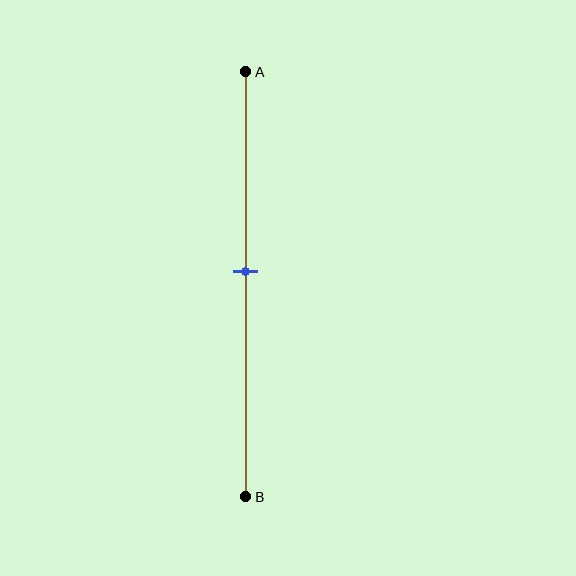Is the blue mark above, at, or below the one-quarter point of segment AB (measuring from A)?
The blue mark is below the one-quarter point of segment AB.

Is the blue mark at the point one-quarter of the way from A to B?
No, the mark is at about 45% from A, not at the 25% one-quarter point.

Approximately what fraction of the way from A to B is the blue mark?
The blue mark is approximately 45% of the way from A to B.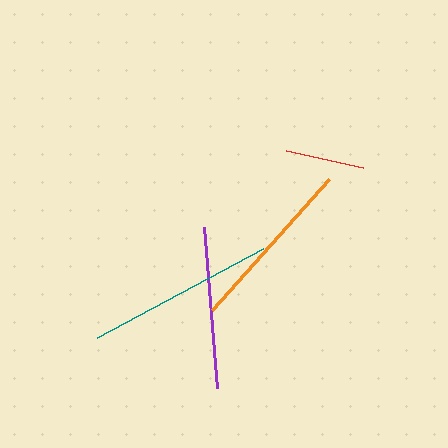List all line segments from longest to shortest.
From longest to shortest: teal, orange, purple, red.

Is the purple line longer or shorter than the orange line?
The orange line is longer than the purple line.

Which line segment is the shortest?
The red line is the shortest at approximately 79 pixels.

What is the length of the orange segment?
The orange segment is approximately 175 pixels long.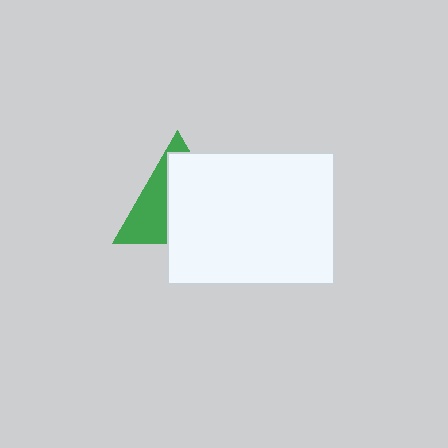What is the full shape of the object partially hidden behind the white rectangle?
The partially hidden object is a green triangle.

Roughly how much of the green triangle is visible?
A small part of it is visible (roughly 39%).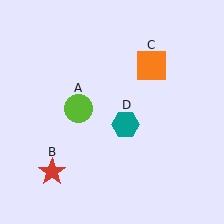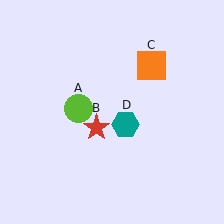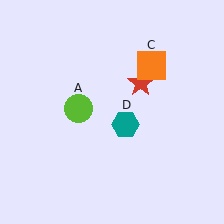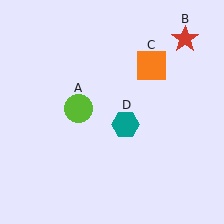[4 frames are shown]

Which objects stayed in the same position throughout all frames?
Lime circle (object A) and orange square (object C) and teal hexagon (object D) remained stationary.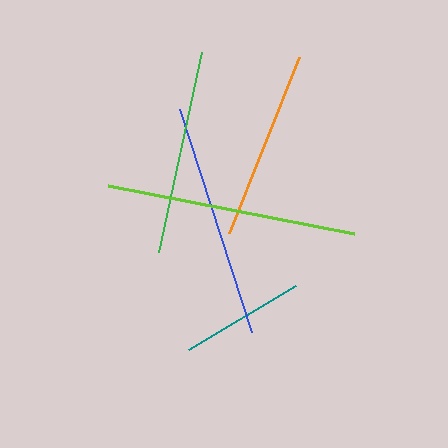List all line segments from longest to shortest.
From longest to shortest: lime, blue, green, orange, teal.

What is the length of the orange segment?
The orange segment is approximately 190 pixels long.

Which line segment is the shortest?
The teal line is the shortest at approximately 124 pixels.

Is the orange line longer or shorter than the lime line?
The lime line is longer than the orange line.